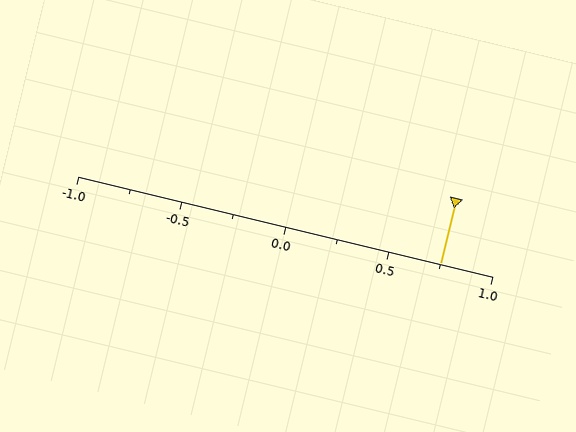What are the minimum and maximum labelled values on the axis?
The axis runs from -1.0 to 1.0.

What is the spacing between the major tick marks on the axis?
The major ticks are spaced 0.5 apart.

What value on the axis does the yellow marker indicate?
The marker indicates approximately 0.75.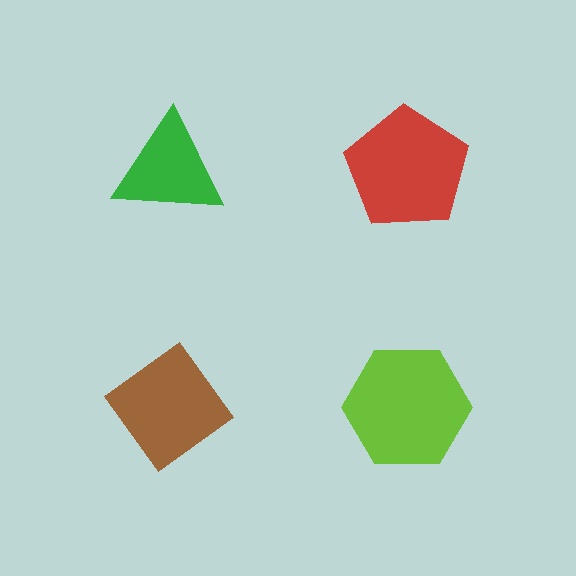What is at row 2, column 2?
A lime hexagon.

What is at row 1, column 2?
A red pentagon.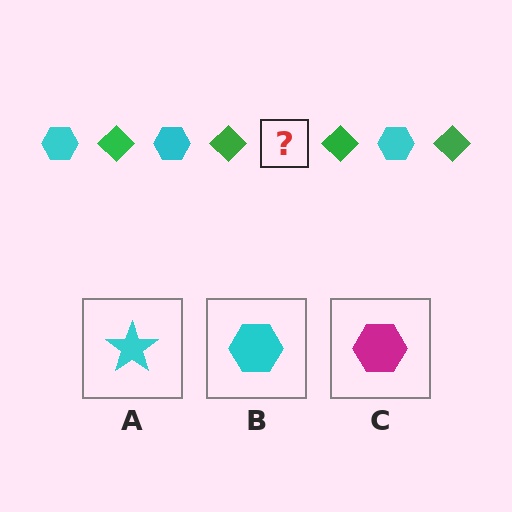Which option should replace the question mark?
Option B.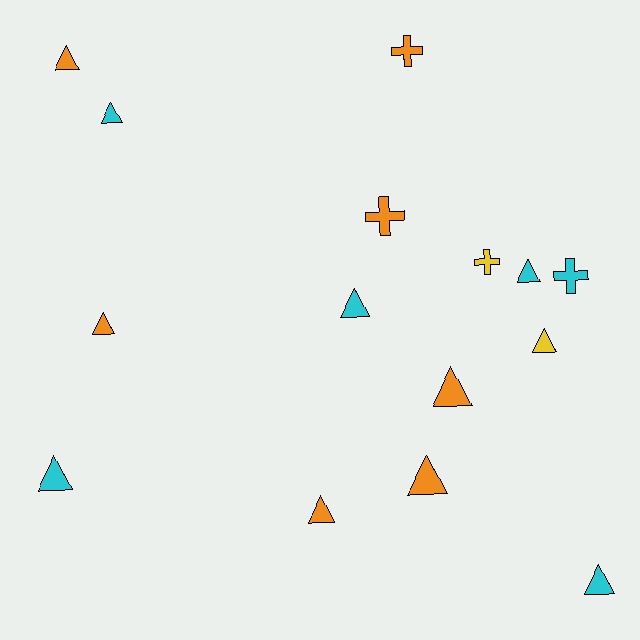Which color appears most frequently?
Orange, with 7 objects.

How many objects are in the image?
There are 15 objects.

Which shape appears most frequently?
Triangle, with 11 objects.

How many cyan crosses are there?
There is 1 cyan cross.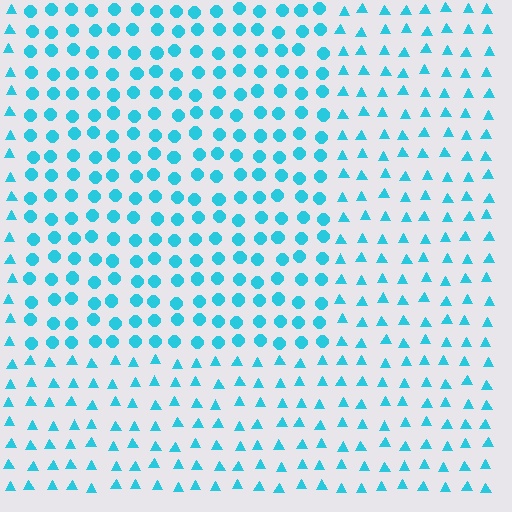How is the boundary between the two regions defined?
The boundary is defined by a change in element shape: circles inside vs. triangles outside. All elements share the same color and spacing.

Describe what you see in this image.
The image is filled with small cyan elements arranged in a uniform grid. A rectangle-shaped region contains circles, while the surrounding area contains triangles. The boundary is defined purely by the change in element shape.